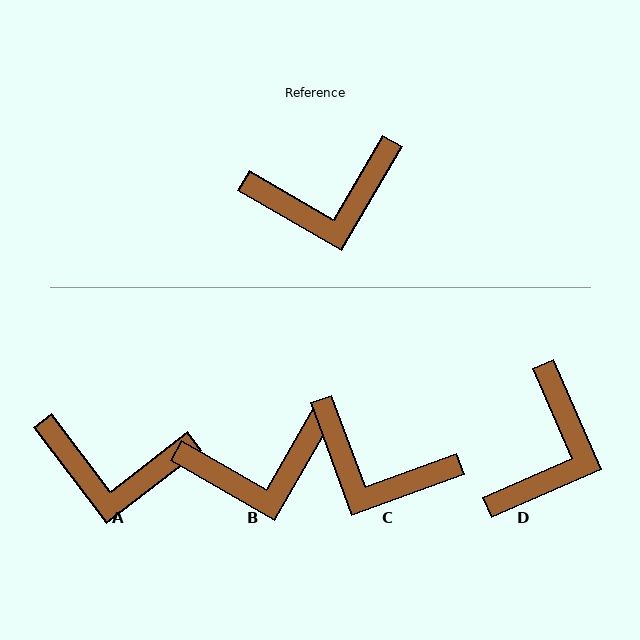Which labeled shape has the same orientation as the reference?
B.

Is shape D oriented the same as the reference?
No, it is off by about 54 degrees.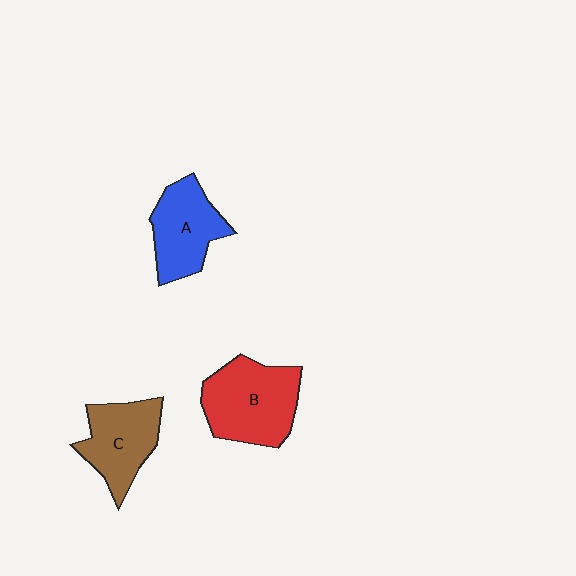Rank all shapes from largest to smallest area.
From largest to smallest: B (red), C (brown), A (blue).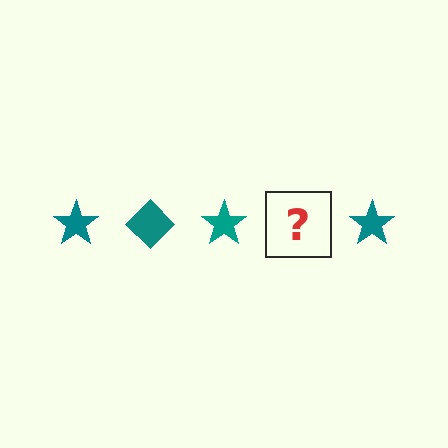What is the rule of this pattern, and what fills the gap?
The rule is that the pattern cycles through star, diamond shapes in teal. The gap should be filled with a teal diamond.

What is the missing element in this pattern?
The missing element is a teal diamond.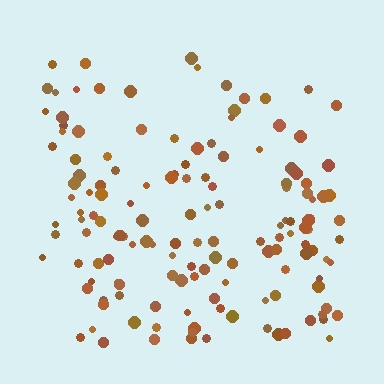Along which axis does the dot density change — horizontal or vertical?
Vertical.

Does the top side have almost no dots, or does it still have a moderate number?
Still a moderate number, just noticeably fewer than the bottom.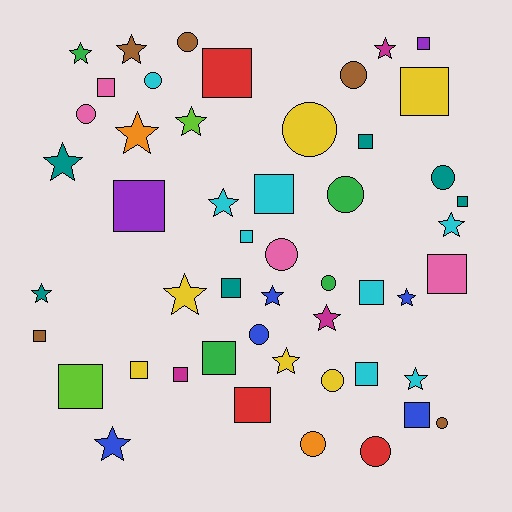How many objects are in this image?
There are 50 objects.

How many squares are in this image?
There are 20 squares.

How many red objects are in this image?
There are 3 red objects.